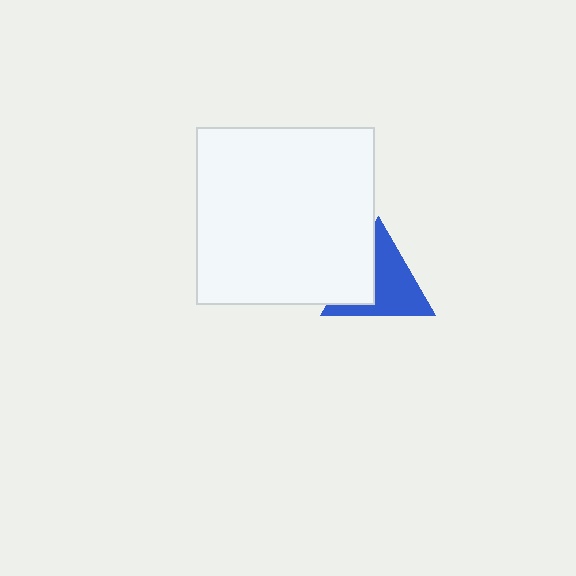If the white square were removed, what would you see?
You would see the complete blue triangle.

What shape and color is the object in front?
The object in front is a white square.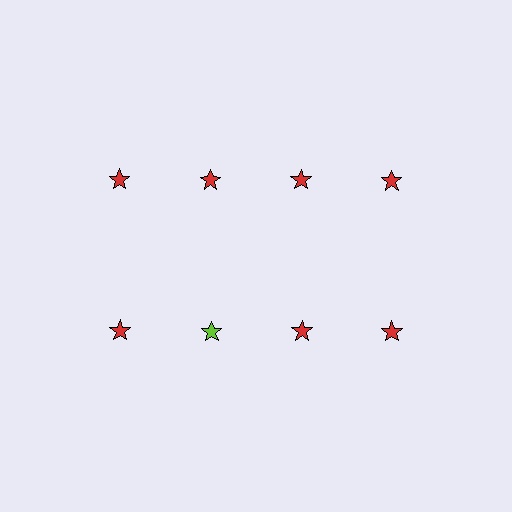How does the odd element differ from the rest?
It has a different color: lime instead of red.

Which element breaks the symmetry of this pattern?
The lime star in the second row, second from left column breaks the symmetry. All other shapes are red stars.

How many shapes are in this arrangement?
There are 8 shapes arranged in a grid pattern.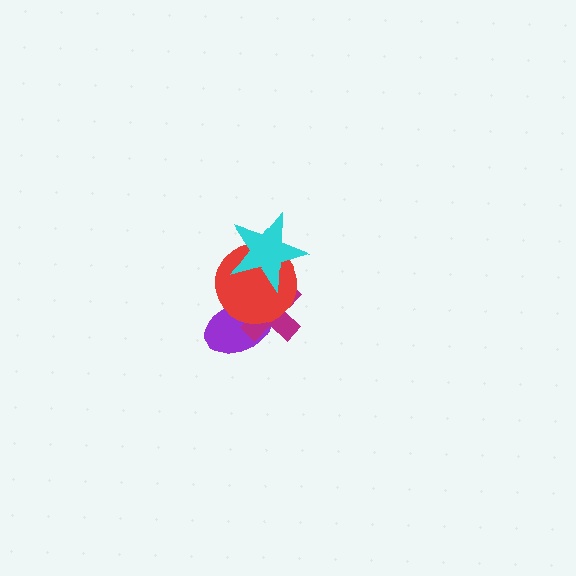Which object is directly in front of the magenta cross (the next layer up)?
The red circle is directly in front of the magenta cross.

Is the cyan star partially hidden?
No, no other shape covers it.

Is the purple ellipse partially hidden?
Yes, it is partially covered by another shape.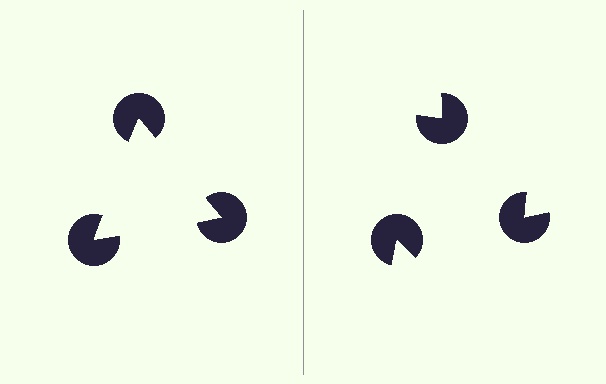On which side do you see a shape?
An illusory triangle appears on the left side. On the right side the wedge cuts are rotated, so no coherent shape forms.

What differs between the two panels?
The pac-man discs are positioned identically on both sides; only the wedge orientations differ. On the left they align to a triangle; on the right they are misaligned.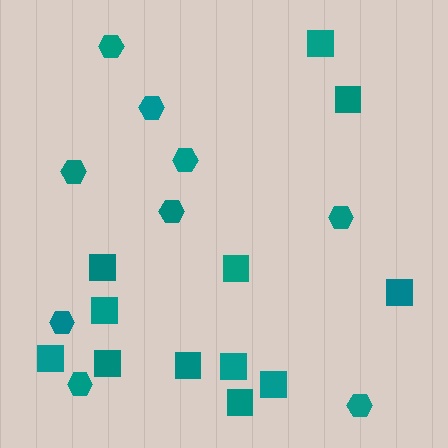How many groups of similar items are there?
There are 2 groups: one group of squares (12) and one group of hexagons (9).